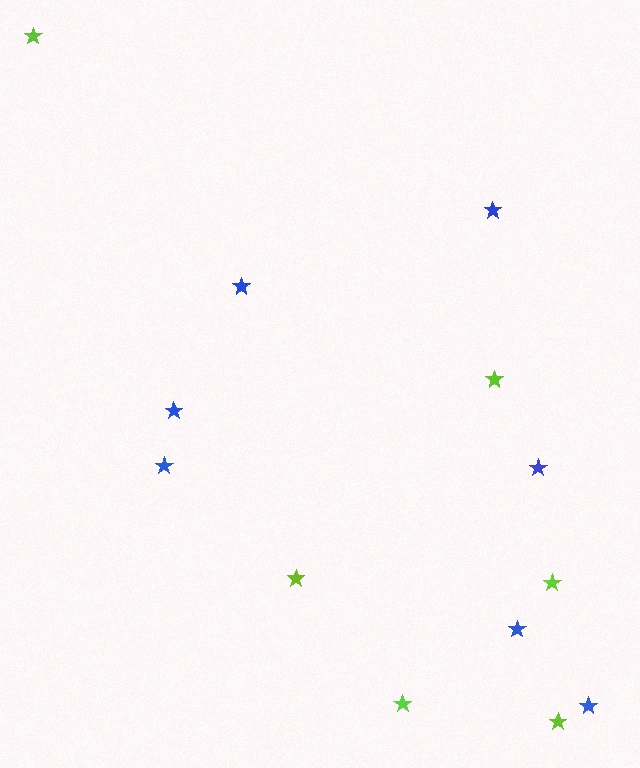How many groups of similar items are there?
There are 2 groups: one group of blue stars (7) and one group of lime stars (6).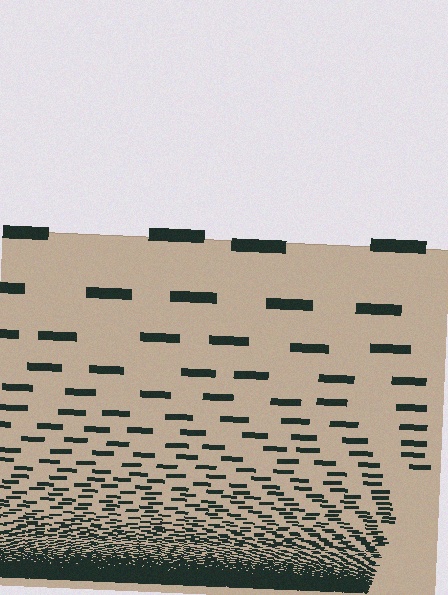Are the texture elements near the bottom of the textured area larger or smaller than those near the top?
Smaller. The gradient is inverted — elements near the bottom are smaller and denser.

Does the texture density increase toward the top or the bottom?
Density increases toward the bottom.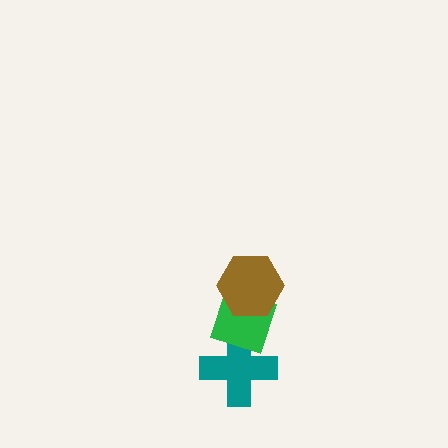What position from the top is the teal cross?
The teal cross is 3rd from the top.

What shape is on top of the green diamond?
The brown hexagon is on top of the green diamond.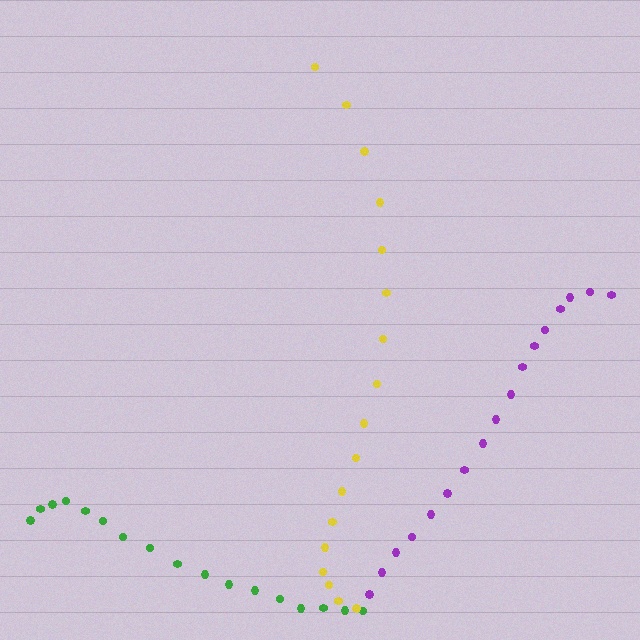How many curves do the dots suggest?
There are 3 distinct paths.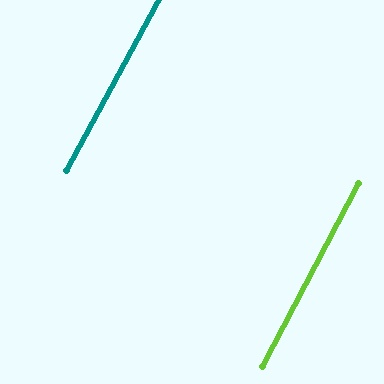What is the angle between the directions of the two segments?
Approximately 0 degrees.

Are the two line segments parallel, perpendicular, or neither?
Parallel — their directions differ by only 0.5°.